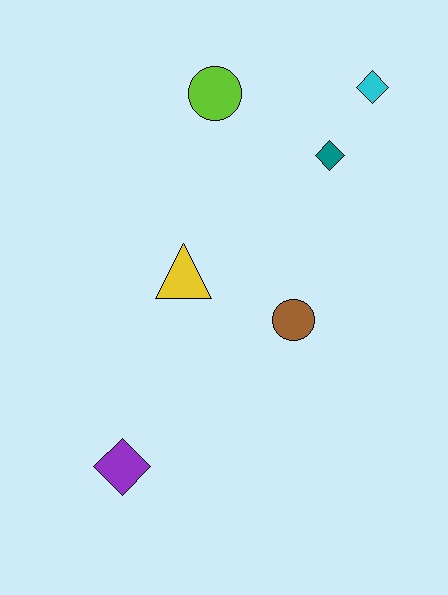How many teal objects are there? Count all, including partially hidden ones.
There is 1 teal object.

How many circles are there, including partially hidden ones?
There are 2 circles.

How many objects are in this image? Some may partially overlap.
There are 6 objects.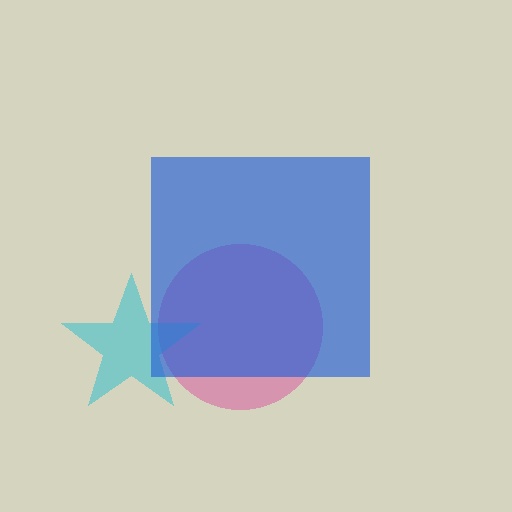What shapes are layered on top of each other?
The layered shapes are: a magenta circle, a cyan star, a blue square.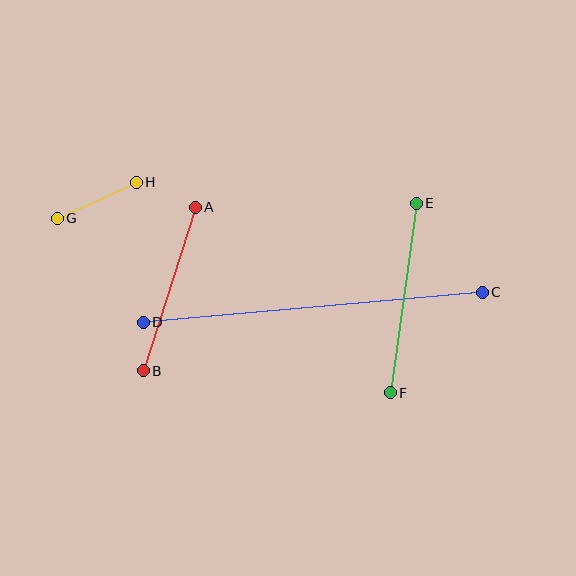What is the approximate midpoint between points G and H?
The midpoint is at approximately (97, 200) pixels.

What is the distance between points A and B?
The distance is approximately 171 pixels.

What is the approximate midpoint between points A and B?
The midpoint is at approximately (169, 289) pixels.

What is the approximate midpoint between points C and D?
The midpoint is at approximately (313, 307) pixels.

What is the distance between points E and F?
The distance is approximately 191 pixels.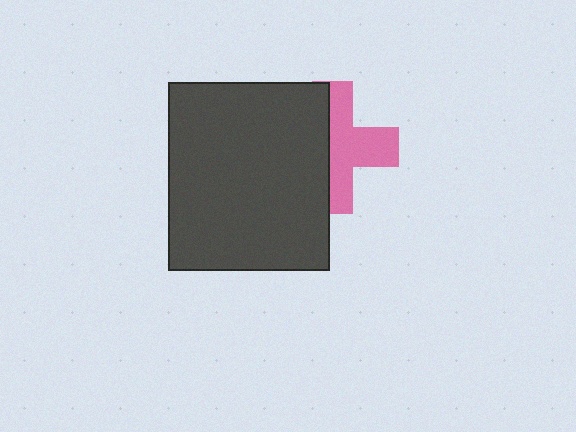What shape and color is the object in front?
The object in front is a dark gray rectangle.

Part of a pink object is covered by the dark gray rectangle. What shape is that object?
It is a cross.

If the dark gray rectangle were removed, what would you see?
You would see the complete pink cross.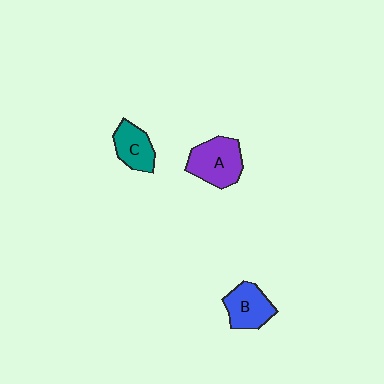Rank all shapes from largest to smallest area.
From largest to smallest: A (purple), B (blue), C (teal).